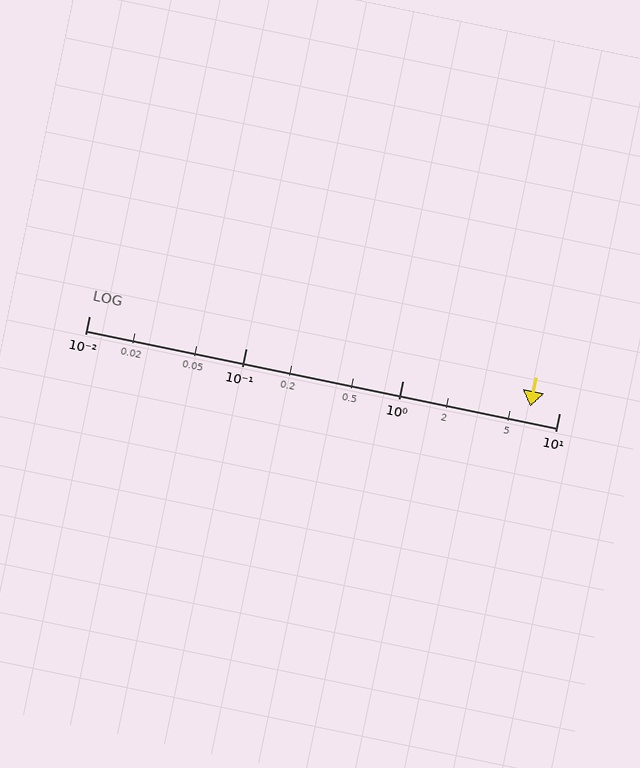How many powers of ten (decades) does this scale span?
The scale spans 3 decades, from 0.01 to 10.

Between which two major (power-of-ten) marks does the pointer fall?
The pointer is between 1 and 10.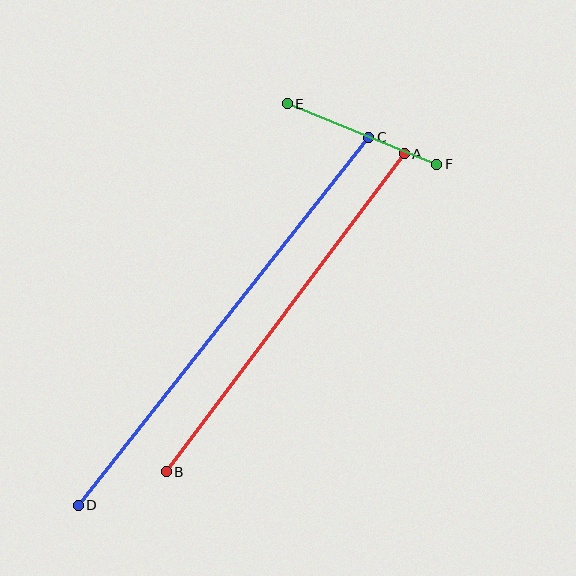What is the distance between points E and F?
The distance is approximately 161 pixels.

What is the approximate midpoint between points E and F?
The midpoint is at approximately (362, 134) pixels.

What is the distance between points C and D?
The distance is approximately 469 pixels.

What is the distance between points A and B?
The distance is approximately 397 pixels.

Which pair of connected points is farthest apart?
Points C and D are farthest apart.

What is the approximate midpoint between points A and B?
The midpoint is at approximately (285, 313) pixels.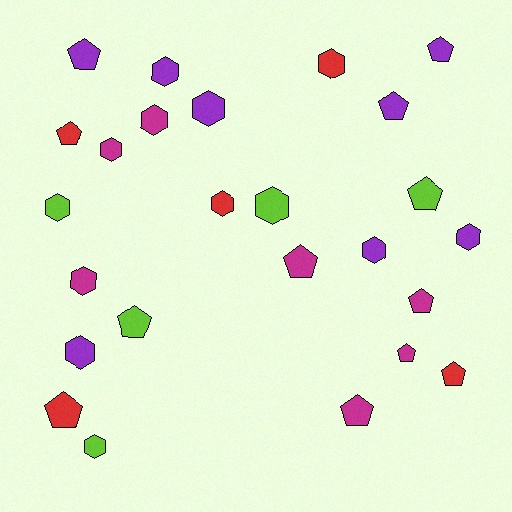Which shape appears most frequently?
Hexagon, with 13 objects.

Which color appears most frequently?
Purple, with 8 objects.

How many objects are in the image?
There are 25 objects.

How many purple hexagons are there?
There are 5 purple hexagons.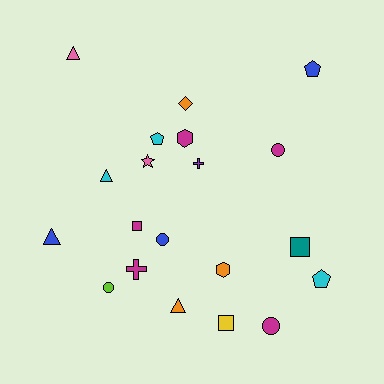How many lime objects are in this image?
There is 1 lime object.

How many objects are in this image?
There are 20 objects.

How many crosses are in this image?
There are 2 crosses.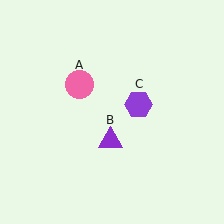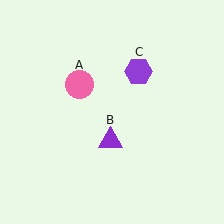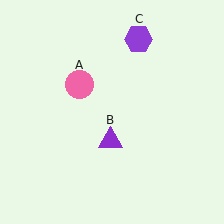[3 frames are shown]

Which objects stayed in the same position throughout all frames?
Pink circle (object A) and purple triangle (object B) remained stationary.